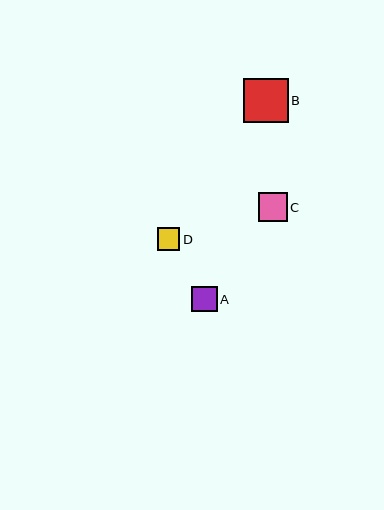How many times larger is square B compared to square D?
Square B is approximately 2.0 times the size of square D.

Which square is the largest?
Square B is the largest with a size of approximately 44 pixels.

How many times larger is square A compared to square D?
Square A is approximately 1.1 times the size of square D.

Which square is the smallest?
Square D is the smallest with a size of approximately 23 pixels.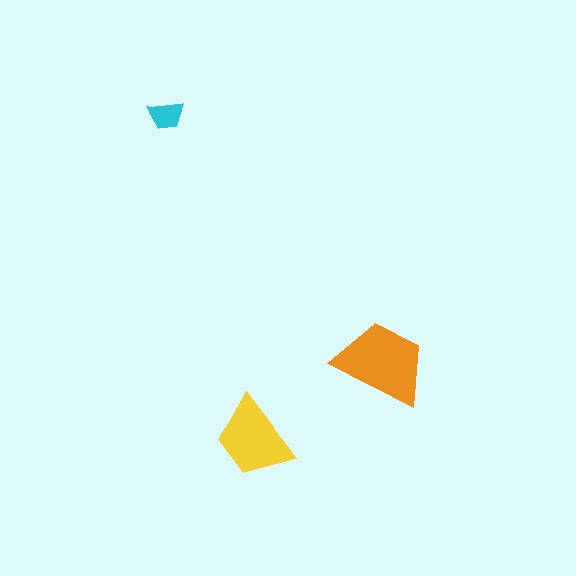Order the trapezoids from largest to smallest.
the orange one, the yellow one, the cyan one.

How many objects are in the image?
There are 3 objects in the image.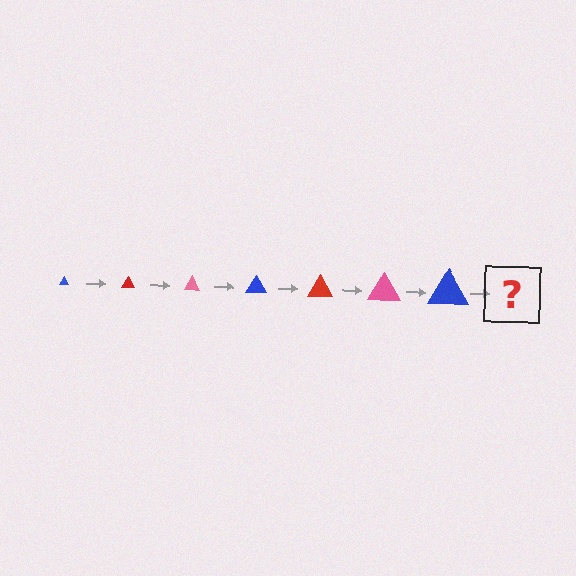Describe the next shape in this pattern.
It should be a red triangle, larger than the previous one.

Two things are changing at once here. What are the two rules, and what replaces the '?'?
The two rules are that the triangle grows larger each step and the color cycles through blue, red, and pink. The '?' should be a red triangle, larger than the previous one.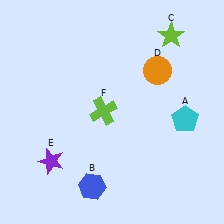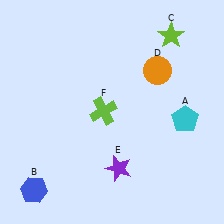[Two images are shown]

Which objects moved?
The objects that moved are: the blue hexagon (B), the purple star (E).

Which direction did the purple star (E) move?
The purple star (E) moved right.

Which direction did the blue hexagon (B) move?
The blue hexagon (B) moved left.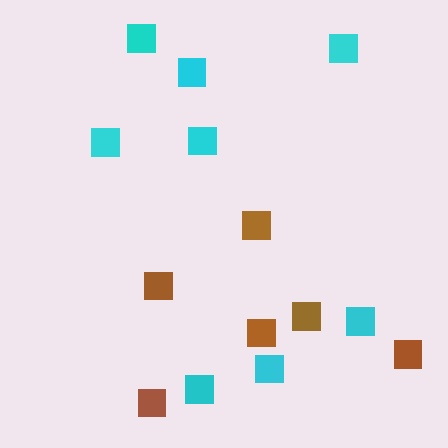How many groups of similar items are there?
There are 2 groups: one group of brown squares (6) and one group of cyan squares (8).